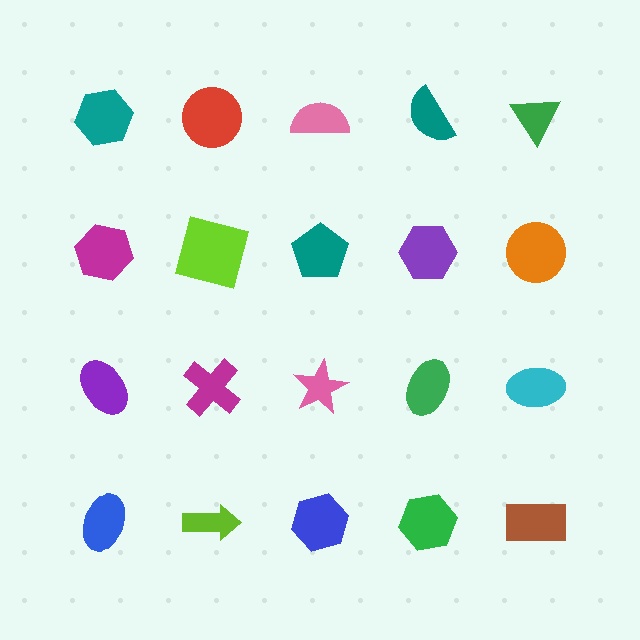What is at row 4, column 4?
A green hexagon.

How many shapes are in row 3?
5 shapes.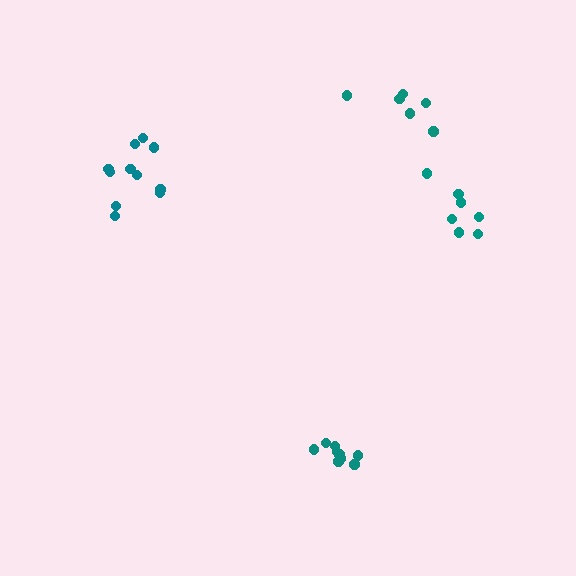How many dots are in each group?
Group 1: 11 dots, Group 2: 7 dots, Group 3: 6 dots, Group 4: 10 dots (34 total).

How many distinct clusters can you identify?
There are 4 distinct clusters.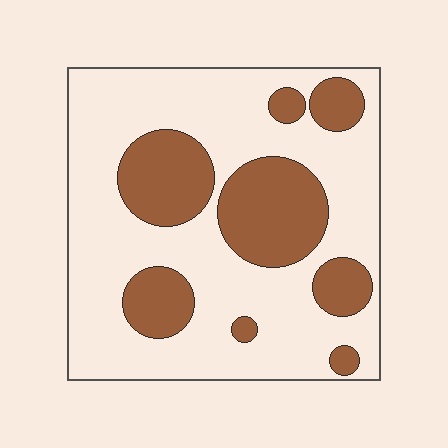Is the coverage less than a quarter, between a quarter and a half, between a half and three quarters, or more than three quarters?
Between a quarter and a half.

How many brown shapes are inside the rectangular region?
8.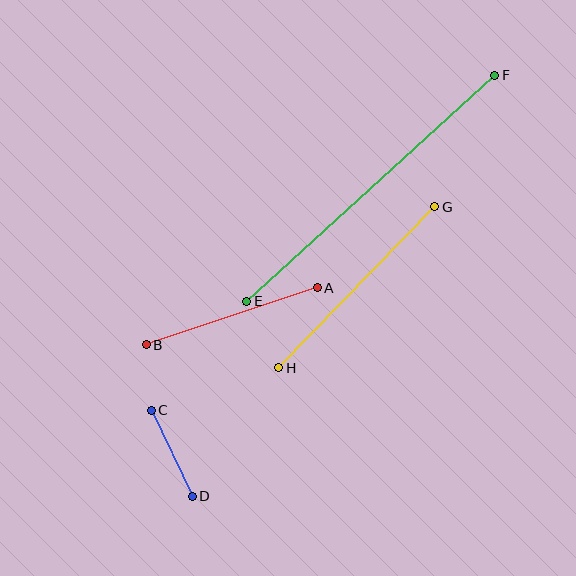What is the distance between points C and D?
The distance is approximately 95 pixels.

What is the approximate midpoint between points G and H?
The midpoint is at approximately (357, 287) pixels.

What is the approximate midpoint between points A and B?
The midpoint is at approximately (232, 316) pixels.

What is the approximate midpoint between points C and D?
The midpoint is at approximately (172, 453) pixels.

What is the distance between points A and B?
The distance is approximately 180 pixels.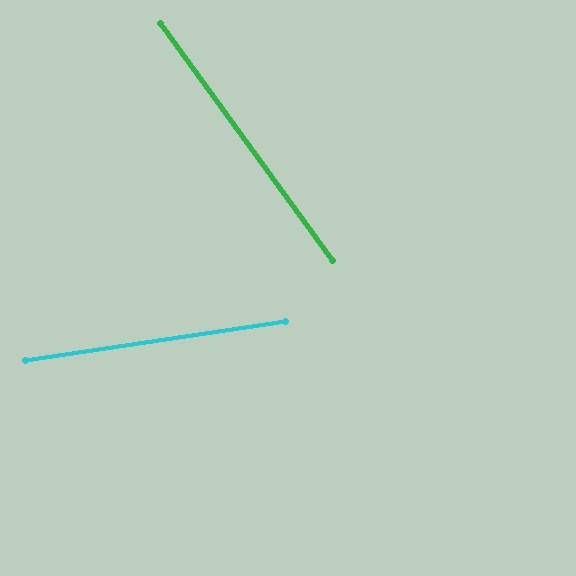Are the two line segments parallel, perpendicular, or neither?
Neither parallel nor perpendicular — they differ by about 63°.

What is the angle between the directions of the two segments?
Approximately 63 degrees.